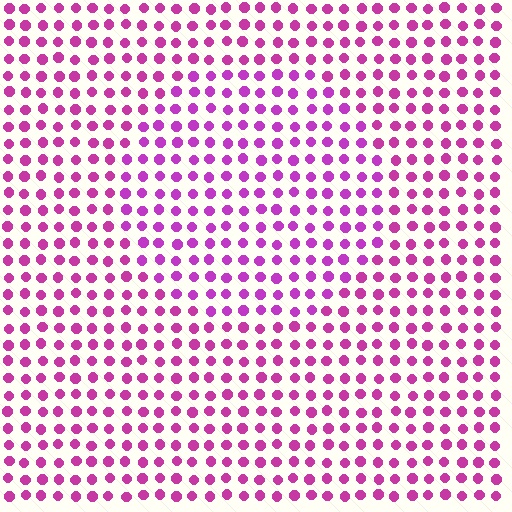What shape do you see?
I see a circle.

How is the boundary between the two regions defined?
The boundary is defined purely by a slight shift in hue (about 17 degrees). Spacing, size, and orientation are identical on both sides.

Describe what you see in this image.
The image is filled with small magenta elements in a uniform arrangement. A circle-shaped region is visible where the elements are tinted to a slightly different hue, forming a subtle color boundary.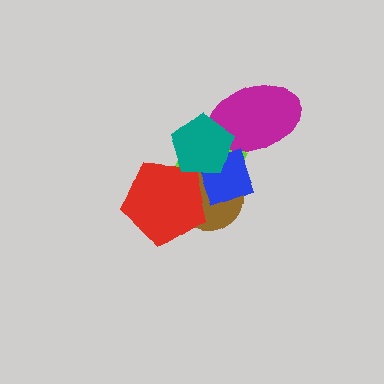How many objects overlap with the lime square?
5 objects overlap with the lime square.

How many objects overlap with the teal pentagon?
5 objects overlap with the teal pentagon.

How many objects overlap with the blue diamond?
5 objects overlap with the blue diamond.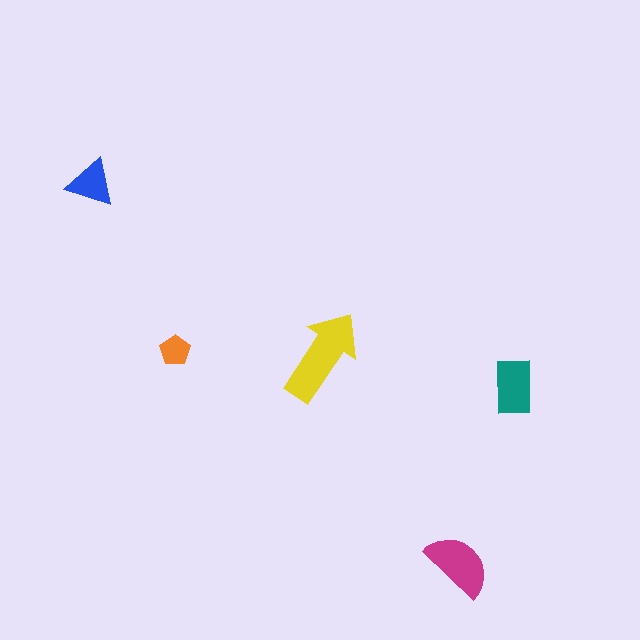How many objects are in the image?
There are 5 objects in the image.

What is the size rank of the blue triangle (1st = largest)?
4th.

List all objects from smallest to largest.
The orange pentagon, the blue triangle, the teal rectangle, the magenta semicircle, the yellow arrow.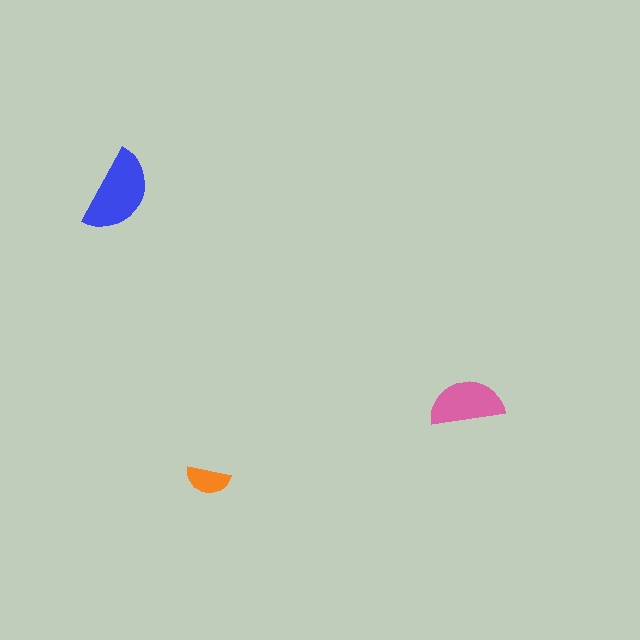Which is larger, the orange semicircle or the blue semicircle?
The blue one.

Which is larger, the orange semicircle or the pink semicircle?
The pink one.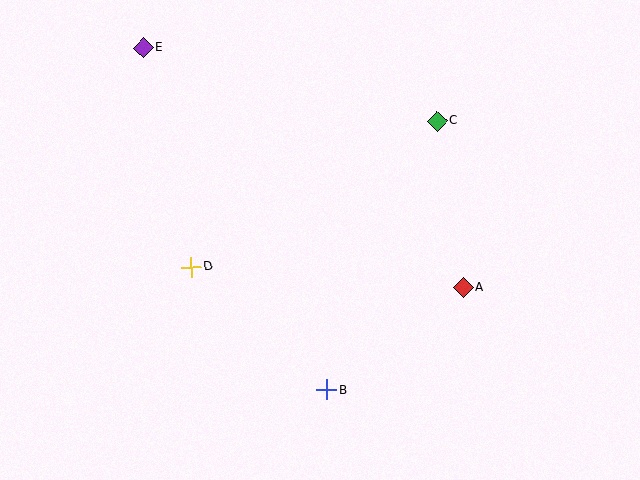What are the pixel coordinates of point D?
Point D is at (191, 267).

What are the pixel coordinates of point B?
Point B is at (326, 389).